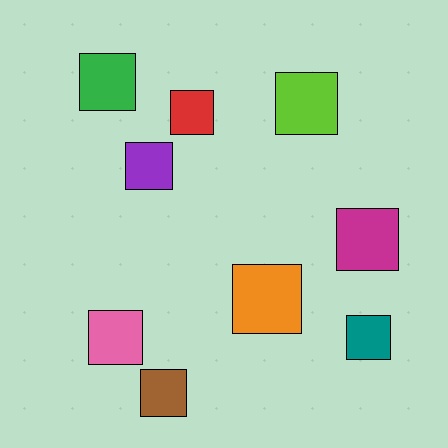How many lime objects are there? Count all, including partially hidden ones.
There is 1 lime object.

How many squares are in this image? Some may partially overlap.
There are 9 squares.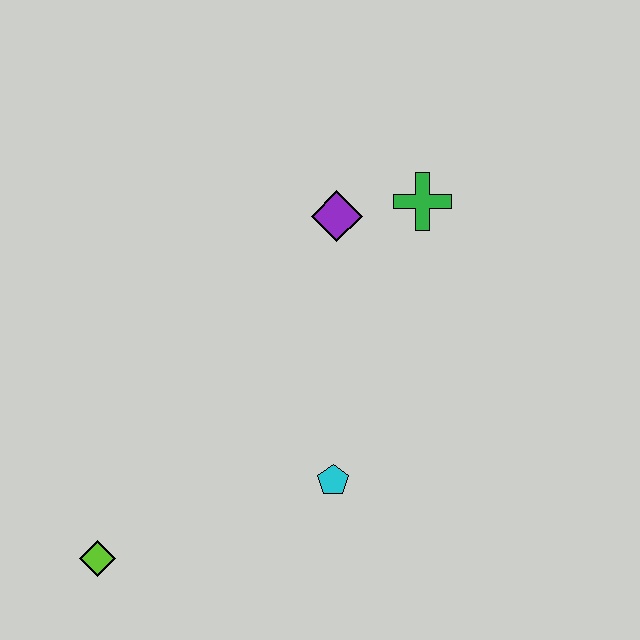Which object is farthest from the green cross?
The lime diamond is farthest from the green cross.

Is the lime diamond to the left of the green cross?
Yes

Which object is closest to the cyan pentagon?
The lime diamond is closest to the cyan pentagon.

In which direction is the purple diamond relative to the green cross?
The purple diamond is to the left of the green cross.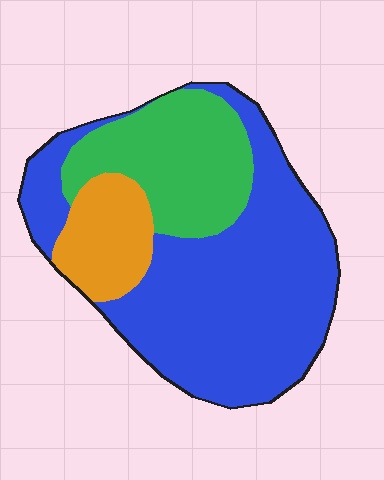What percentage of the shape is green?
Green takes up about one quarter (1/4) of the shape.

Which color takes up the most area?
Blue, at roughly 60%.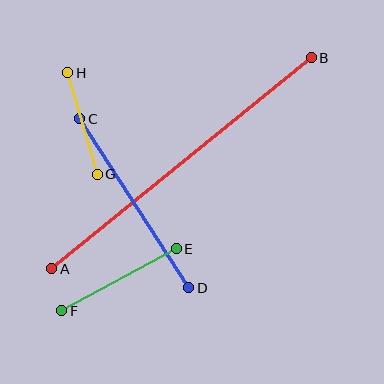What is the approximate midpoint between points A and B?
The midpoint is at approximately (181, 163) pixels.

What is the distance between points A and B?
The distance is approximately 334 pixels.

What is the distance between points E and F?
The distance is approximately 130 pixels.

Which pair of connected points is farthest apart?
Points A and B are farthest apart.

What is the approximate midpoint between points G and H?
The midpoint is at approximately (83, 123) pixels.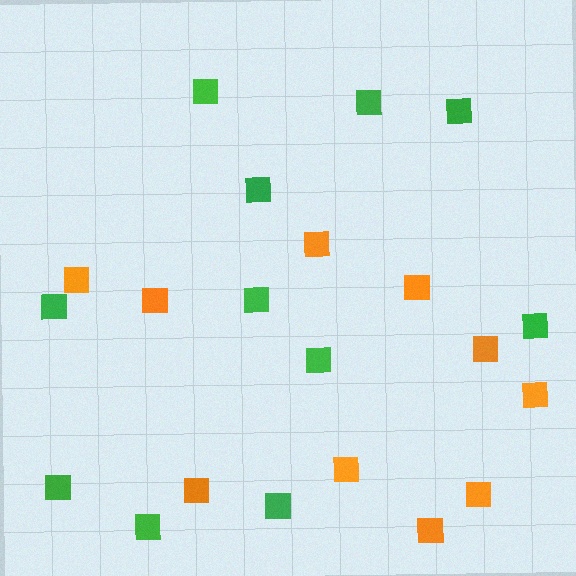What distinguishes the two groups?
There are 2 groups: one group of green squares (11) and one group of orange squares (10).